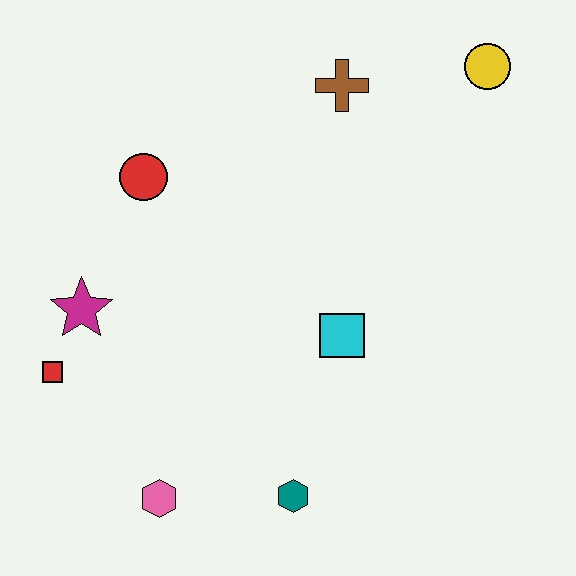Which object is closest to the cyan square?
The teal hexagon is closest to the cyan square.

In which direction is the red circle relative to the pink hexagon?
The red circle is above the pink hexagon.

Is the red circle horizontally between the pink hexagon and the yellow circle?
No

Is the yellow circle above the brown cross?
Yes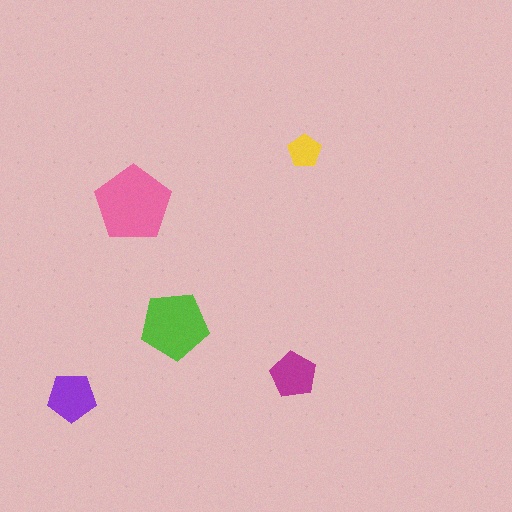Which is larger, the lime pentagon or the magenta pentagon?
The lime one.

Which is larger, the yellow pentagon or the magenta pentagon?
The magenta one.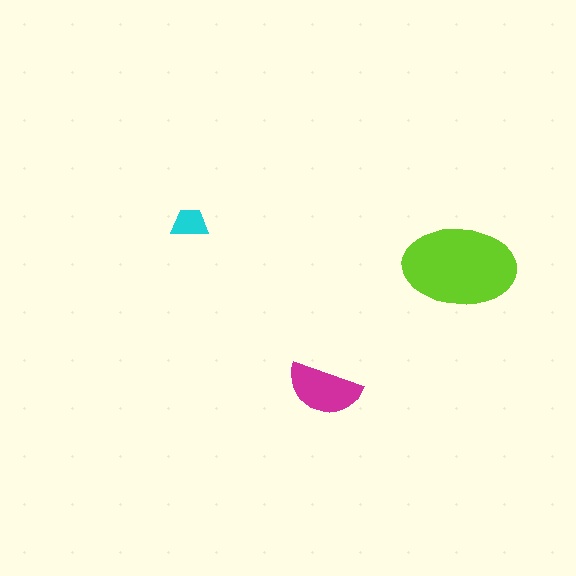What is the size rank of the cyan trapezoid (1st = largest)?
3rd.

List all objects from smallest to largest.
The cyan trapezoid, the magenta semicircle, the lime ellipse.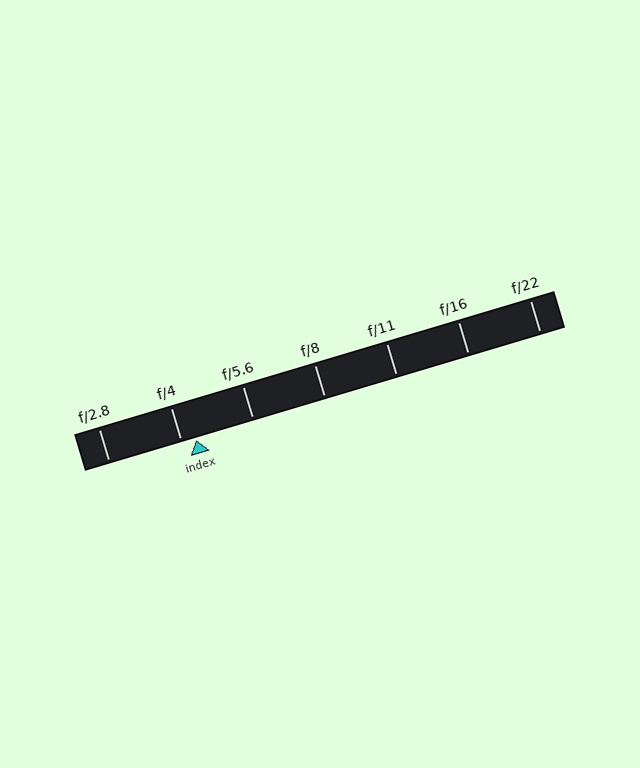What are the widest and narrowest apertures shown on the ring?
The widest aperture shown is f/2.8 and the narrowest is f/22.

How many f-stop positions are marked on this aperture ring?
There are 7 f-stop positions marked.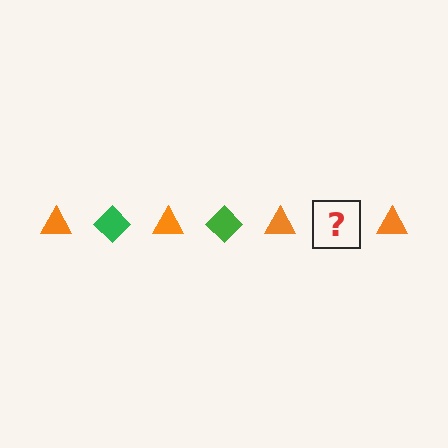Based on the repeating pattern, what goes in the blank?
The blank should be a green diamond.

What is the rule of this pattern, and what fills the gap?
The rule is that the pattern alternates between orange triangle and green diamond. The gap should be filled with a green diamond.